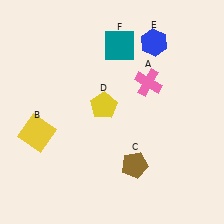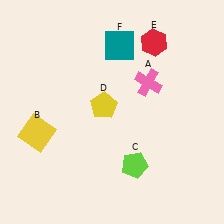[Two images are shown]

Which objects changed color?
C changed from brown to lime. E changed from blue to red.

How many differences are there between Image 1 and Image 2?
There are 2 differences between the two images.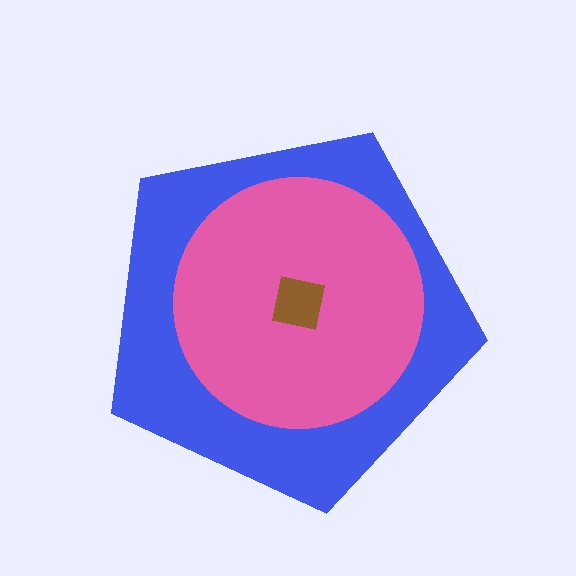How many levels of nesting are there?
3.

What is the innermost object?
The brown square.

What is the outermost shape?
The blue pentagon.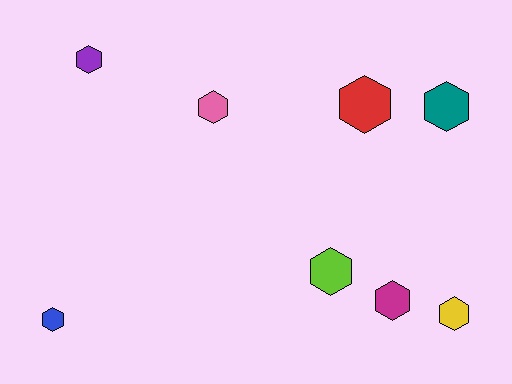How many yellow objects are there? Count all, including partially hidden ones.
There is 1 yellow object.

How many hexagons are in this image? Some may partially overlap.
There are 8 hexagons.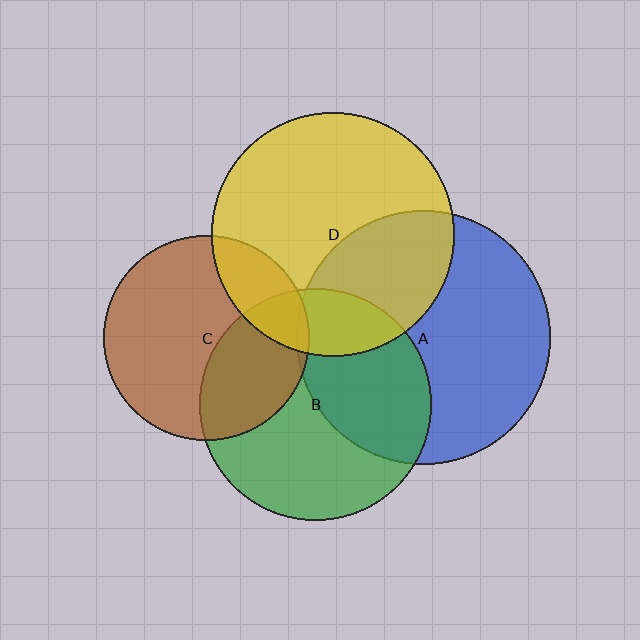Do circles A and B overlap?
Yes.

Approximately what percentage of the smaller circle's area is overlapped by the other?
Approximately 40%.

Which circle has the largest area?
Circle A (blue).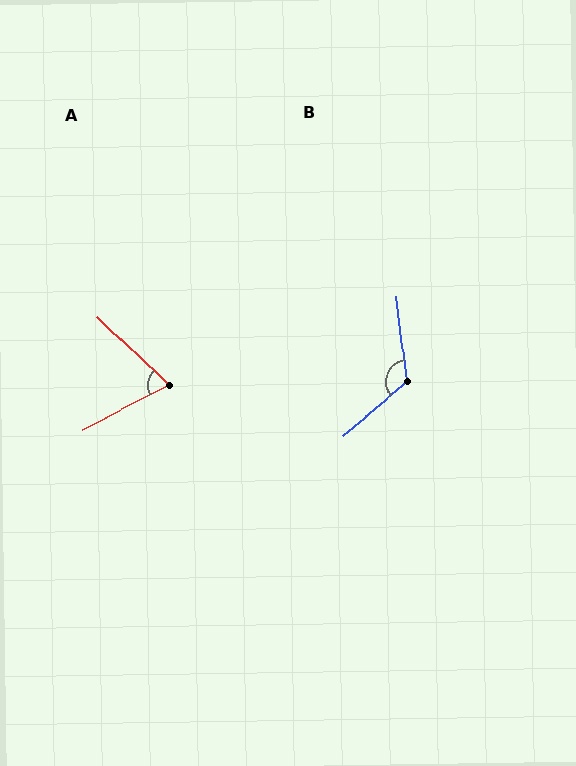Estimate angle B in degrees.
Approximately 124 degrees.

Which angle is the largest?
B, at approximately 124 degrees.